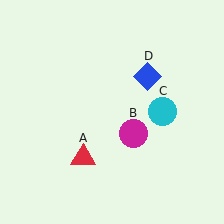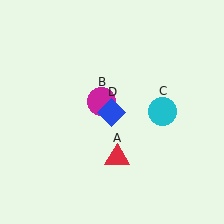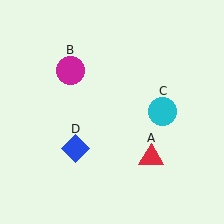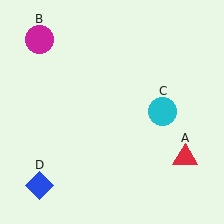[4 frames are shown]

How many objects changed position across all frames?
3 objects changed position: red triangle (object A), magenta circle (object B), blue diamond (object D).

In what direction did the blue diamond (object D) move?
The blue diamond (object D) moved down and to the left.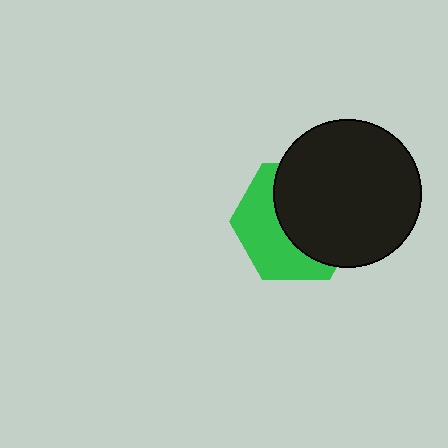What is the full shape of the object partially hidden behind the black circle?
The partially hidden object is a green hexagon.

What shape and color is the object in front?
The object in front is a black circle.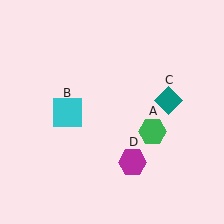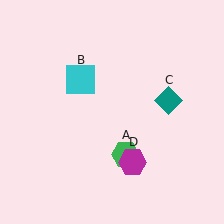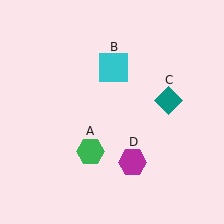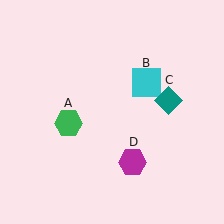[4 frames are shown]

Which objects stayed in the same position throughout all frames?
Teal diamond (object C) and magenta hexagon (object D) remained stationary.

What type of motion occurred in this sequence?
The green hexagon (object A), cyan square (object B) rotated clockwise around the center of the scene.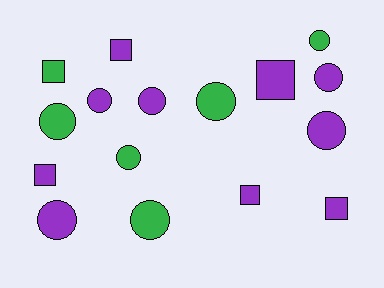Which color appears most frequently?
Purple, with 10 objects.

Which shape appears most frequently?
Circle, with 10 objects.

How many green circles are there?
There are 5 green circles.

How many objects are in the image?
There are 16 objects.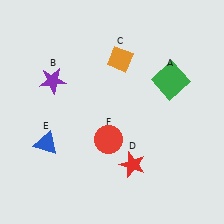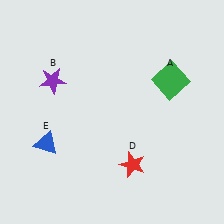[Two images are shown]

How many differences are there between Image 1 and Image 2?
There are 2 differences between the two images.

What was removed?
The orange diamond (C), the red circle (F) were removed in Image 2.